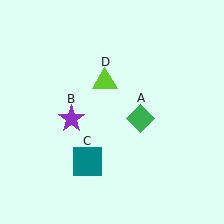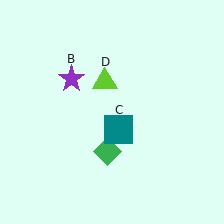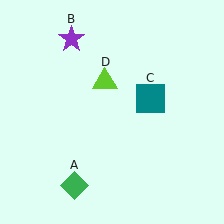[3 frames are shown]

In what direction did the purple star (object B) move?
The purple star (object B) moved up.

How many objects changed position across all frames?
3 objects changed position: green diamond (object A), purple star (object B), teal square (object C).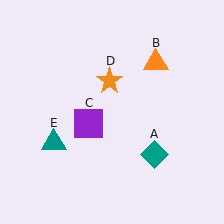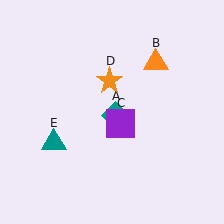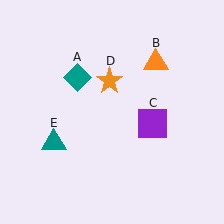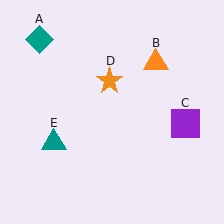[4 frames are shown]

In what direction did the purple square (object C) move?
The purple square (object C) moved right.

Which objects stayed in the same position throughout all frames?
Orange triangle (object B) and orange star (object D) and teal triangle (object E) remained stationary.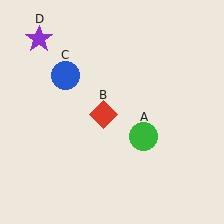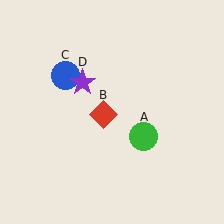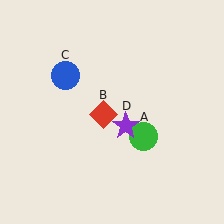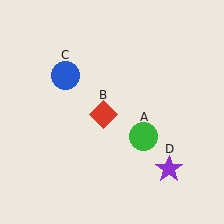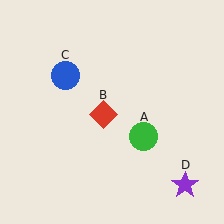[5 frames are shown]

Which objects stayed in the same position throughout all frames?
Green circle (object A) and red diamond (object B) and blue circle (object C) remained stationary.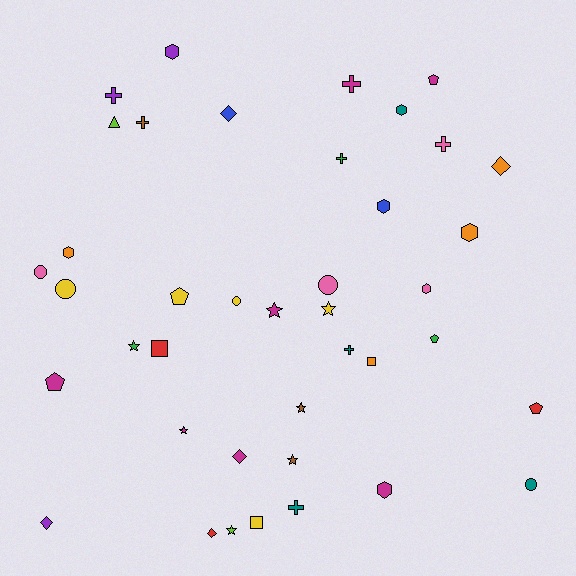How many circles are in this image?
There are 5 circles.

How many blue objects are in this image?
There are 2 blue objects.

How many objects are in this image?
There are 40 objects.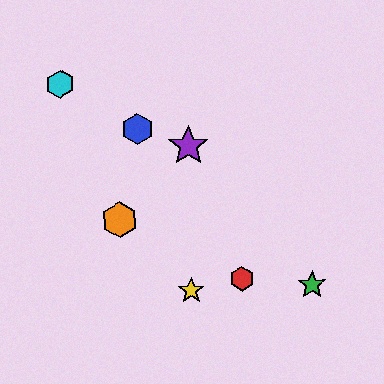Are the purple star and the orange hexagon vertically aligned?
No, the purple star is at x≈188 and the orange hexagon is at x≈120.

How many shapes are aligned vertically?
2 shapes (the yellow star, the purple star) are aligned vertically.